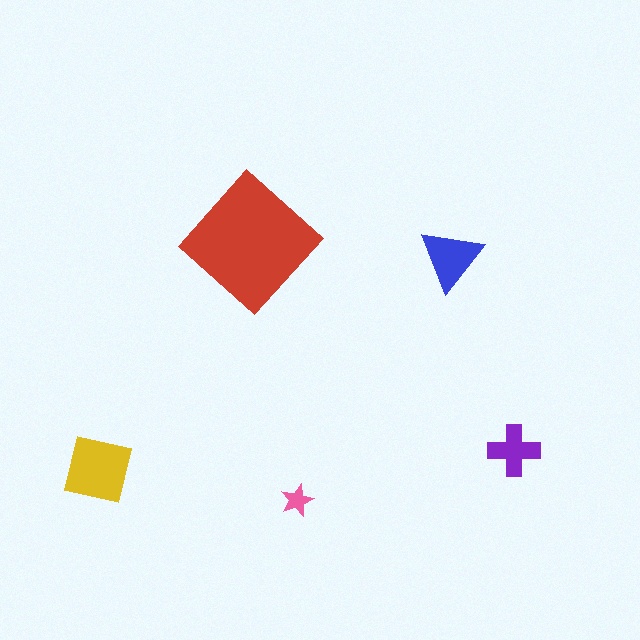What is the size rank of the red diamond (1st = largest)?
1st.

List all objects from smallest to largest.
The pink star, the purple cross, the blue triangle, the yellow square, the red diamond.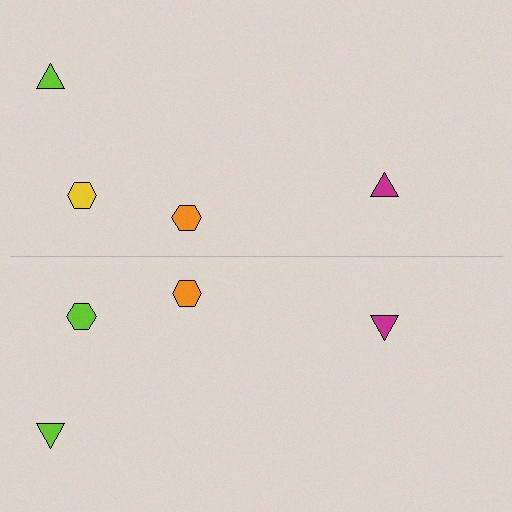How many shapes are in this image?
There are 8 shapes in this image.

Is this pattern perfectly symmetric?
No, the pattern is not perfectly symmetric. The lime hexagon on the bottom side breaks the symmetry — its mirror counterpart is yellow.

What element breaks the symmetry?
The lime hexagon on the bottom side breaks the symmetry — its mirror counterpart is yellow.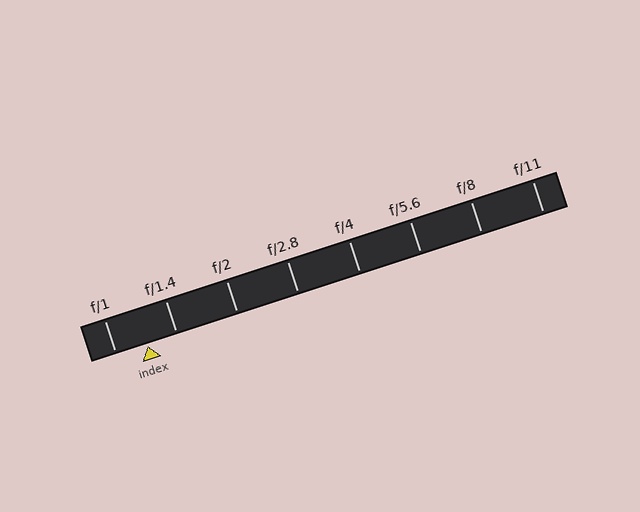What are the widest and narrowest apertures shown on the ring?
The widest aperture shown is f/1 and the narrowest is f/11.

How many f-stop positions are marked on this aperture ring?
There are 8 f-stop positions marked.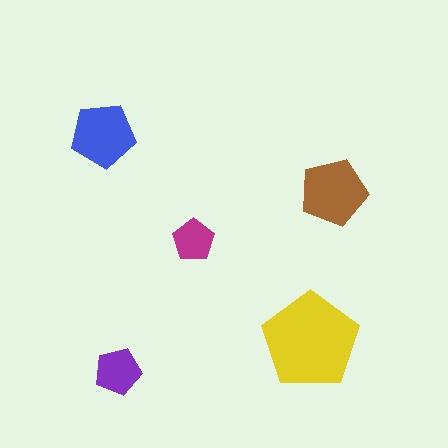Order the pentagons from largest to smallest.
the yellow one, the brown one, the blue one, the purple one, the magenta one.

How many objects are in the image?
There are 5 objects in the image.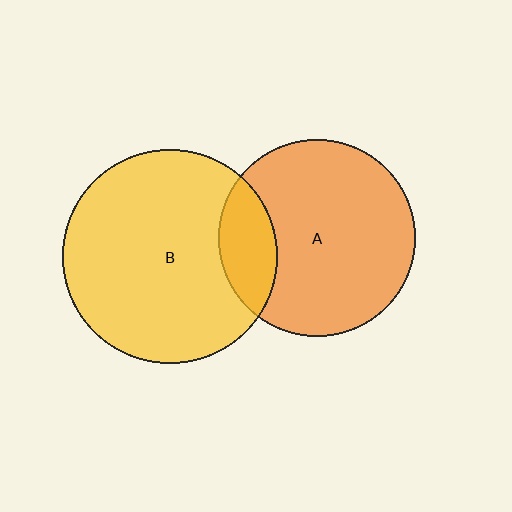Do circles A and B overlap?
Yes.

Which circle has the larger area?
Circle B (yellow).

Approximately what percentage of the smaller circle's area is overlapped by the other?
Approximately 20%.